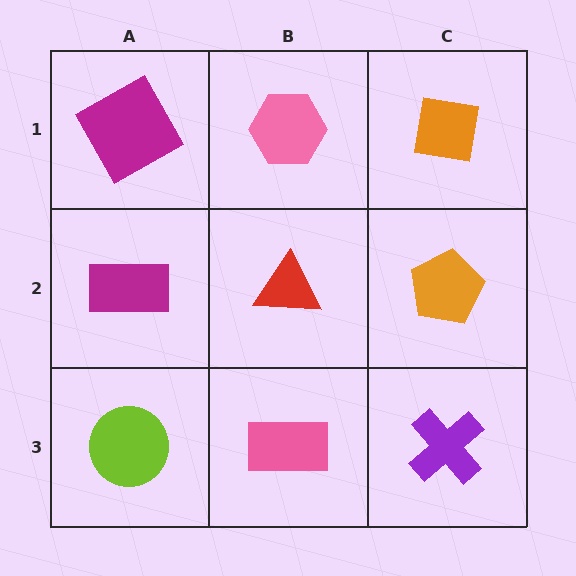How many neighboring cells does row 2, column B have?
4.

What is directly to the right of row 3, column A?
A pink rectangle.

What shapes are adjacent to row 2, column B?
A pink hexagon (row 1, column B), a pink rectangle (row 3, column B), a magenta rectangle (row 2, column A), an orange pentagon (row 2, column C).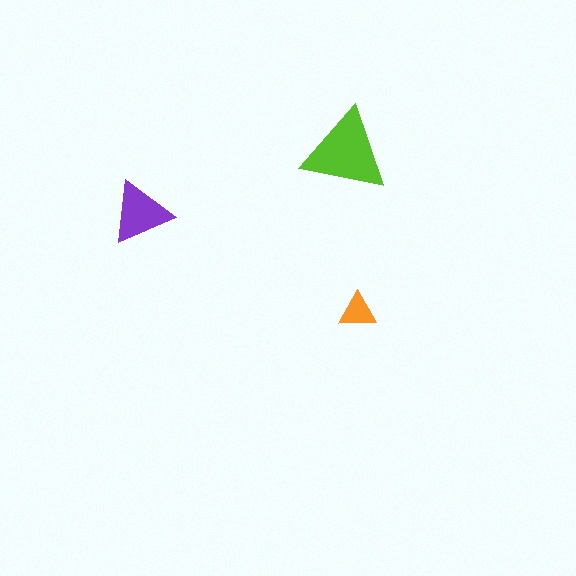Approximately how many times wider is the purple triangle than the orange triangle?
About 1.5 times wider.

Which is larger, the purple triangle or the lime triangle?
The lime one.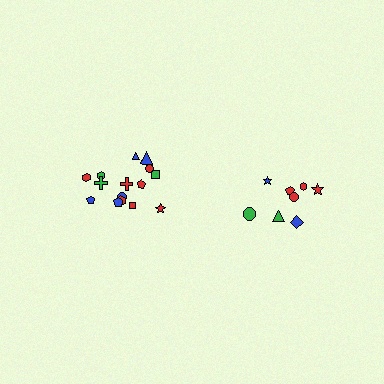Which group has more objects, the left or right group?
The left group.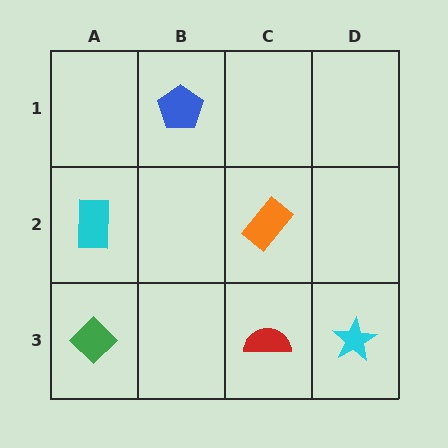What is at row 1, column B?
A blue pentagon.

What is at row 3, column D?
A cyan star.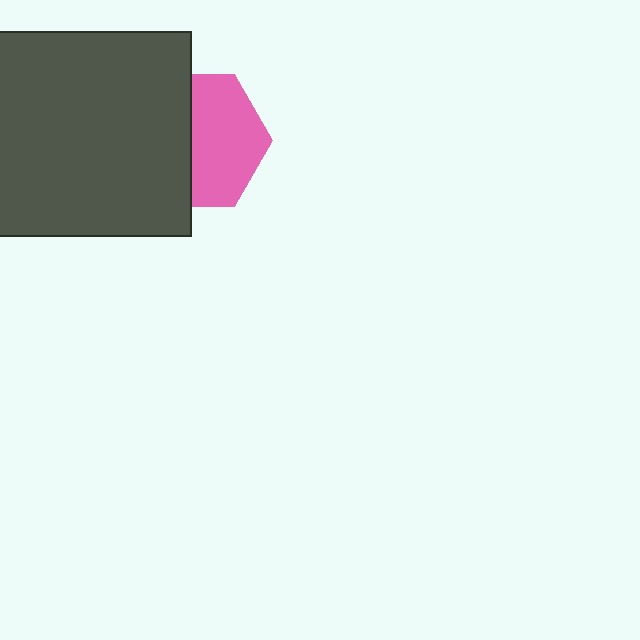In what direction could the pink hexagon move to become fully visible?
The pink hexagon could move right. That would shift it out from behind the dark gray square entirely.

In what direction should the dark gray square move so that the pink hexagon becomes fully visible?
The dark gray square should move left. That is the shortest direction to clear the overlap and leave the pink hexagon fully visible.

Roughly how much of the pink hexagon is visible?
About half of it is visible (roughly 54%).